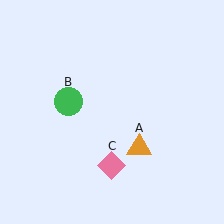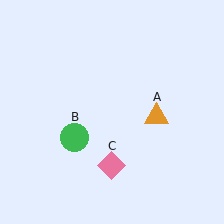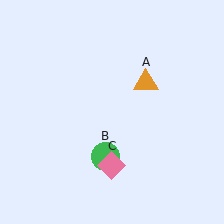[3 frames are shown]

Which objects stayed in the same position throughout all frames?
Pink diamond (object C) remained stationary.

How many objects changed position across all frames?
2 objects changed position: orange triangle (object A), green circle (object B).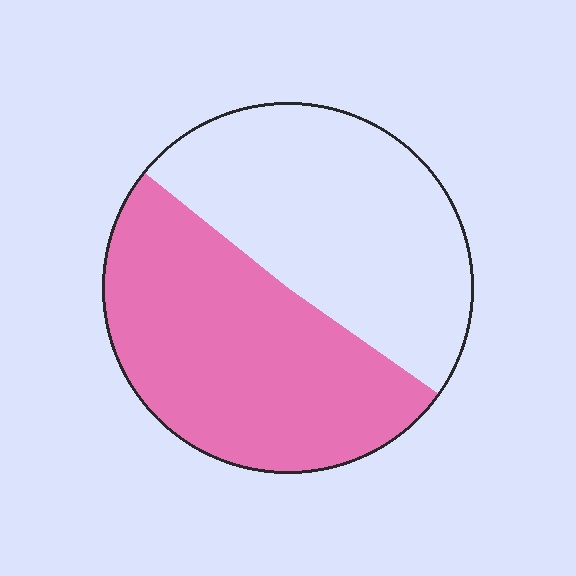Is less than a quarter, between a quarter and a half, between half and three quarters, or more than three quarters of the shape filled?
Between half and three quarters.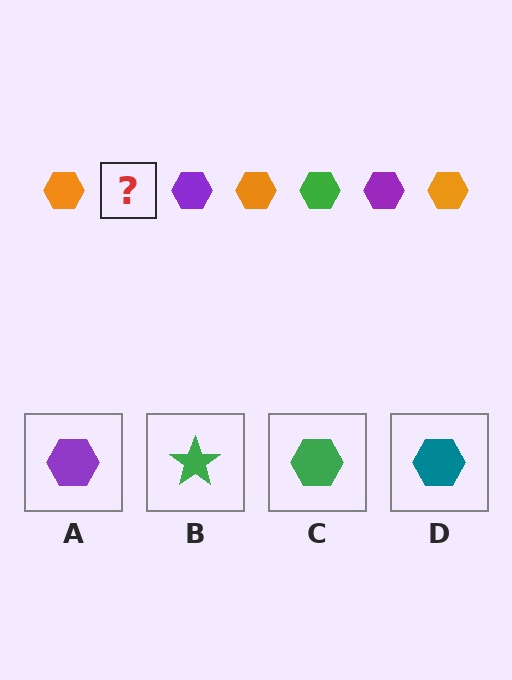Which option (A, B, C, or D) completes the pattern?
C.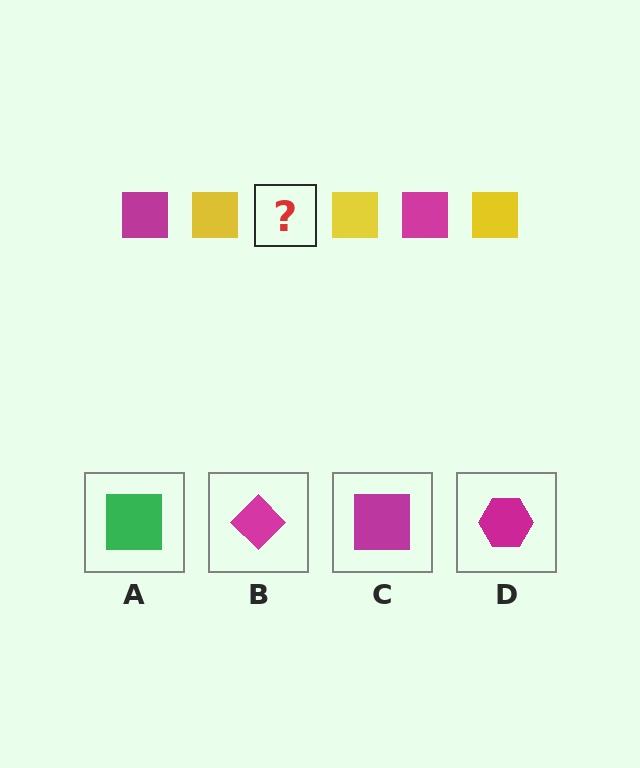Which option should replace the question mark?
Option C.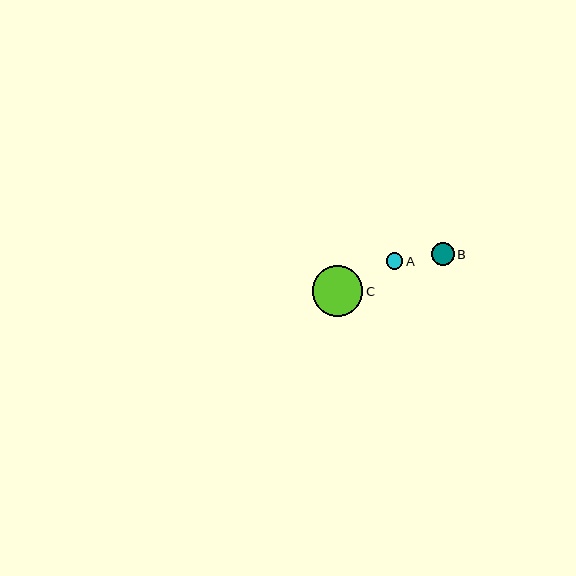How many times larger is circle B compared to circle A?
Circle B is approximately 1.4 times the size of circle A.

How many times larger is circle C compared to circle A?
Circle C is approximately 3.0 times the size of circle A.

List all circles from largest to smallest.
From largest to smallest: C, B, A.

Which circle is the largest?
Circle C is the largest with a size of approximately 51 pixels.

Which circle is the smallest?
Circle A is the smallest with a size of approximately 17 pixels.